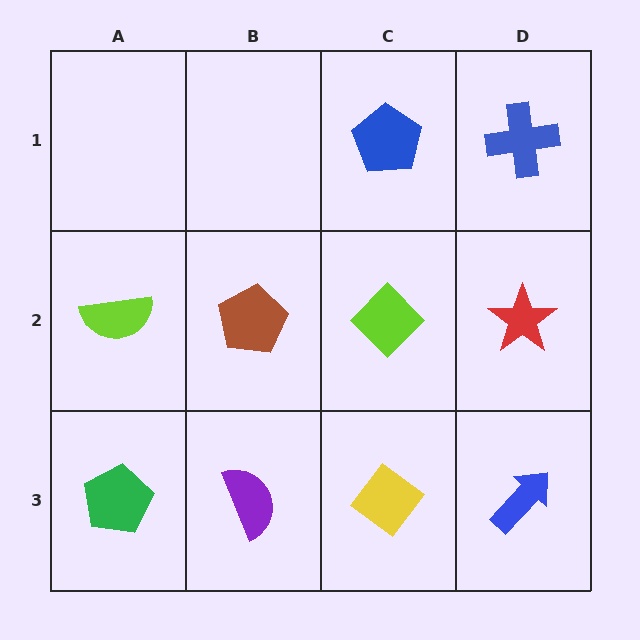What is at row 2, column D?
A red star.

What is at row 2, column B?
A brown pentagon.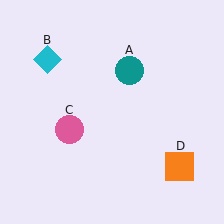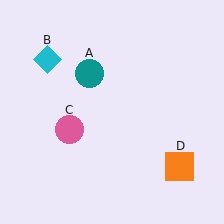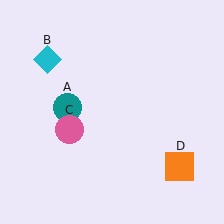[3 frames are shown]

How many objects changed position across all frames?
1 object changed position: teal circle (object A).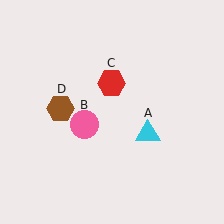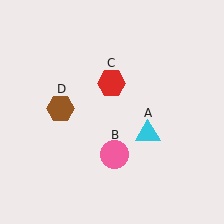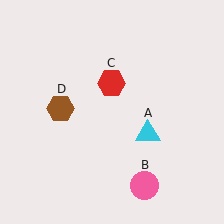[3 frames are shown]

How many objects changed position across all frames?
1 object changed position: pink circle (object B).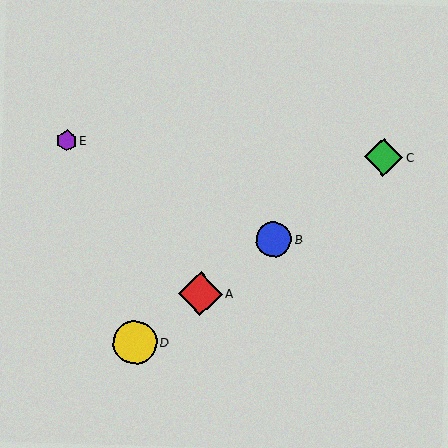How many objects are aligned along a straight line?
4 objects (A, B, C, D) are aligned along a straight line.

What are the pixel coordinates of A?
Object A is at (200, 294).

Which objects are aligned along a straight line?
Objects A, B, C, D are aligned along a straight line.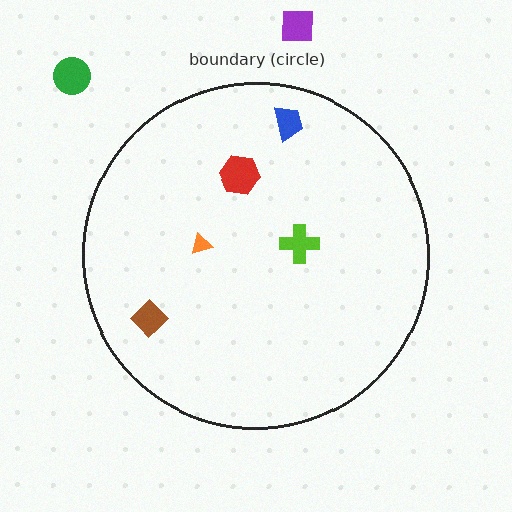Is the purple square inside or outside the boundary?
Outside.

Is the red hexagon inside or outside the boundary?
Inside.